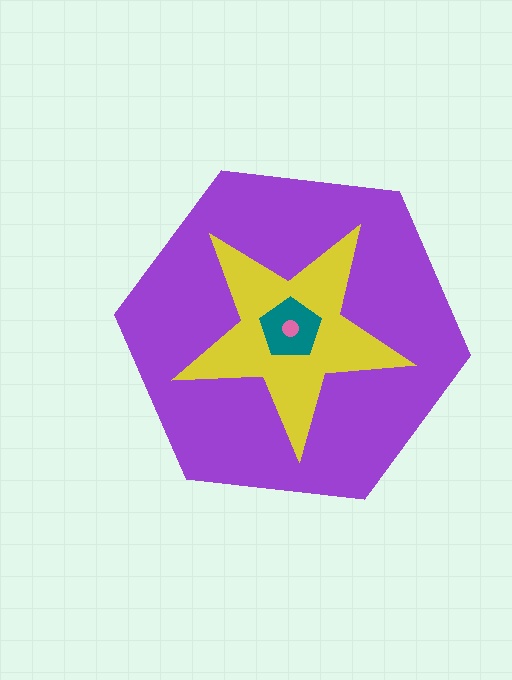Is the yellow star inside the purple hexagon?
Yes.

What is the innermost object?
The pink circle.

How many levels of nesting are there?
4.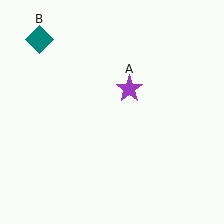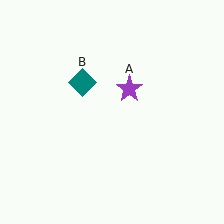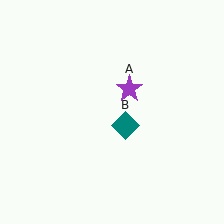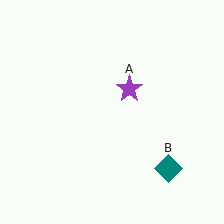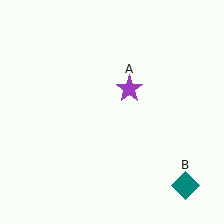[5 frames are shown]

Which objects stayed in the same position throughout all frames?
Purple star (object A) remained stationary.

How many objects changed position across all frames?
1 object changed position: teal diamond (object B).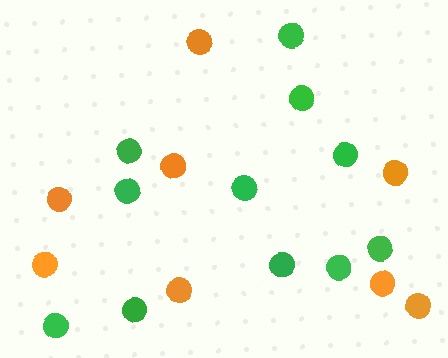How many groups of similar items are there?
There are 2 groups: one group of green circles (11) and one group of orange circles (8).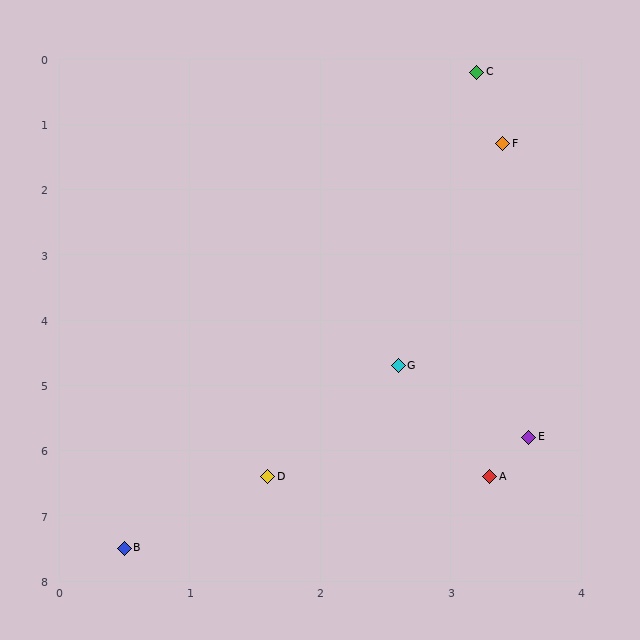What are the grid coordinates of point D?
Point D is at approximately (1.6, 6.4).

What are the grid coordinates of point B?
Point B is at approximately (0.5, 7.5).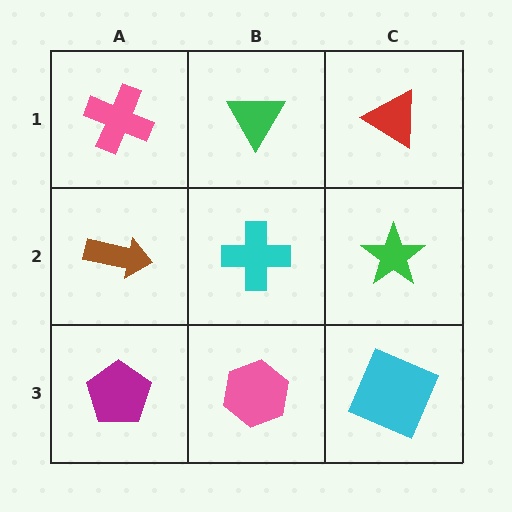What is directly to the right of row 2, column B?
A green star.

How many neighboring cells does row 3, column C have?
2.